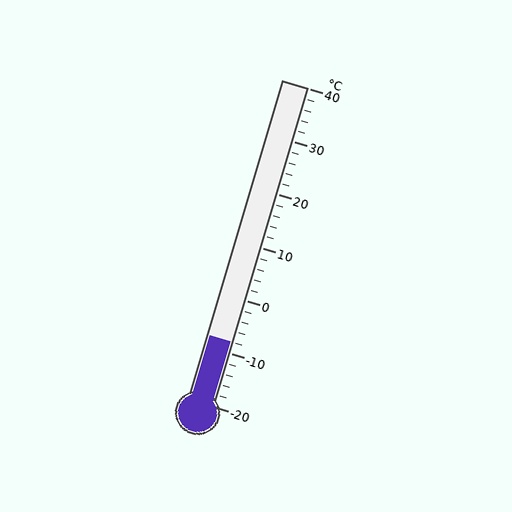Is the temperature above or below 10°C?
The temperature is below 10°C.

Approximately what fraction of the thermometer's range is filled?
The thermometer is filled to approximately 20% of its range.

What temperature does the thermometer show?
The thermometer shows approximately -8°C.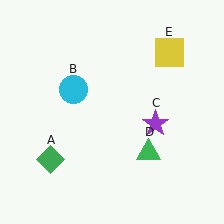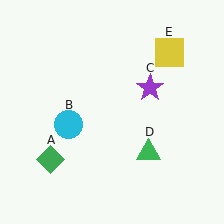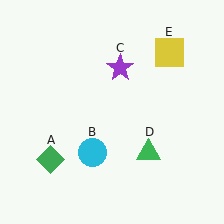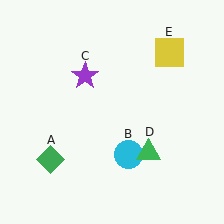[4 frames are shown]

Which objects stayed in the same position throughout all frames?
Green diamond (object A) and green triangle (object D) and yellow square (object E) remained stationary.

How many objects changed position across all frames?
2 objects changed position: cyan circle (object B), purple star (object C).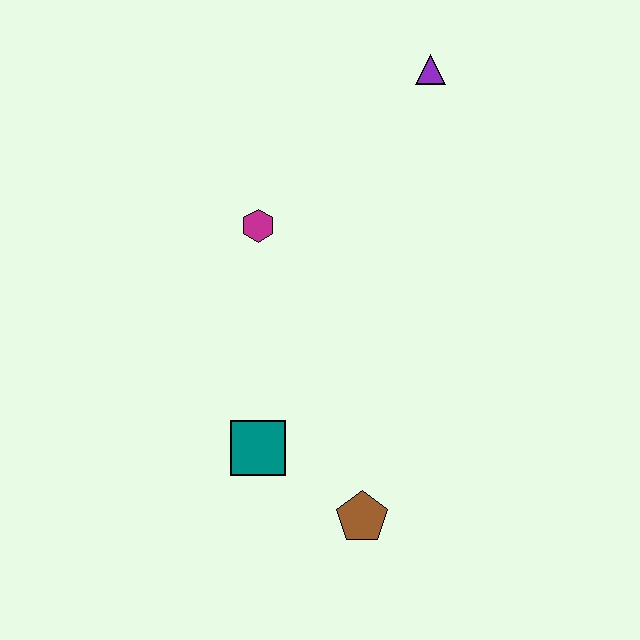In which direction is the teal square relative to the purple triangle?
The teal square is below the purple triangle.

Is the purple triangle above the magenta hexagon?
Yes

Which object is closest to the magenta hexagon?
The teal square is closest to the magenta hexagon.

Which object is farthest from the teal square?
The purple triangle is farthest from the teal square.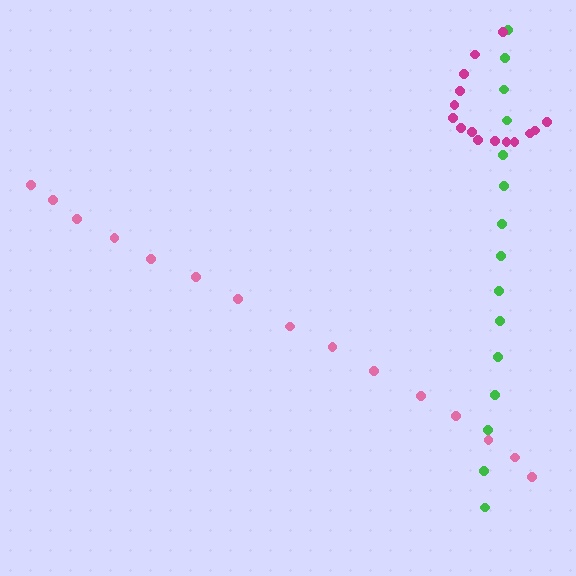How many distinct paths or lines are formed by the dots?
There are 3 distinct paths.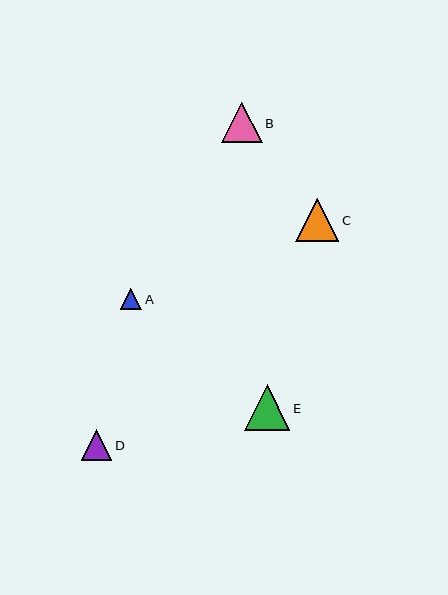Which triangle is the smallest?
Triangle A is the smallest with a size of approximately 21 pixels.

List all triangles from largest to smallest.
From largest to smallest: E, C, B, D, A.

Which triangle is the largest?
Triangle E is the largest with a size of approximately 46 pixels.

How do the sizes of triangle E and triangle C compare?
Triangle E and triangle C are approximately the same size.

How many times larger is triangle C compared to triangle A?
Triangle C is approximately 2.0 times the size of triangle A.